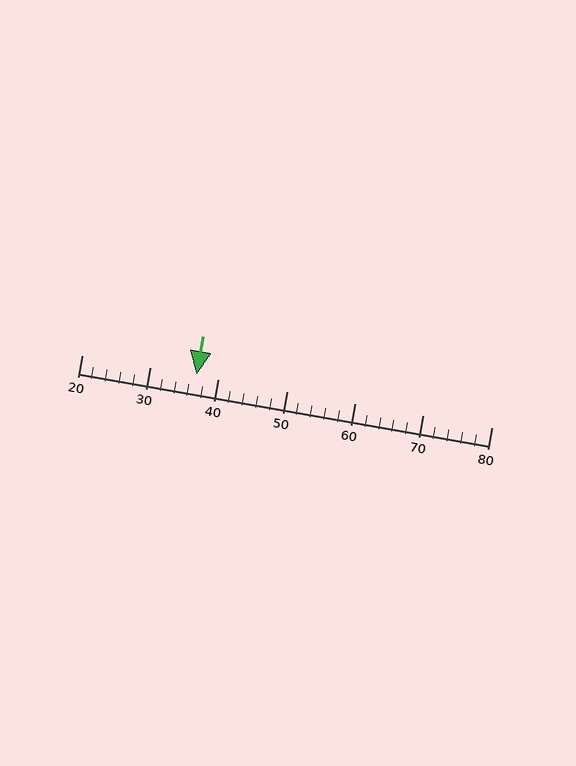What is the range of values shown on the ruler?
The ruler shows values from 20 to 80.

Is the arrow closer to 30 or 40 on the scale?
The arrow is closer to 40.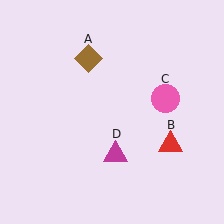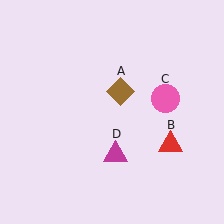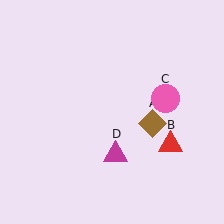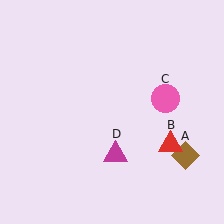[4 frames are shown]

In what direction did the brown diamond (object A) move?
The brown diamond (object A) moved down and to the right.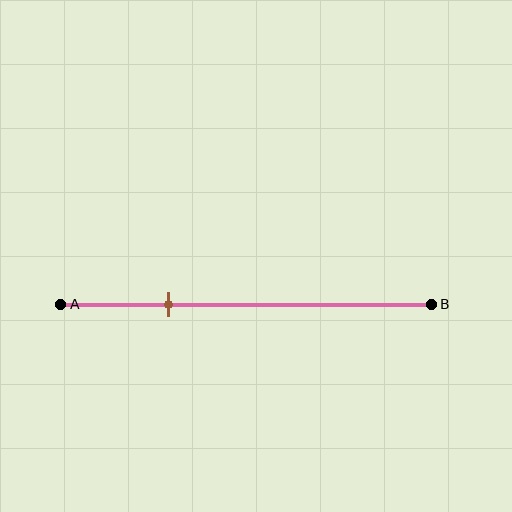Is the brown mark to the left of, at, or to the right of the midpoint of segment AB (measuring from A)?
The brown mark is to the left of the midpoint of segment AB.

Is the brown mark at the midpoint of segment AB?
No, the mark is at about 30% from A, not at the 50% midpoint.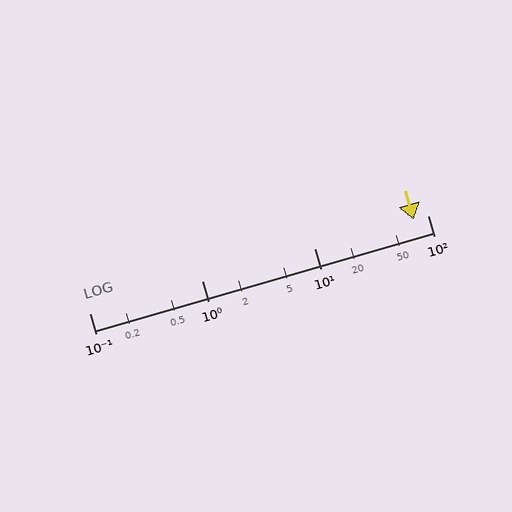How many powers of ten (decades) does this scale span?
The scale spans 3 decades, from 0.1 to 100.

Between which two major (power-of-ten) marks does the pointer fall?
The pointer is between 10 and 100.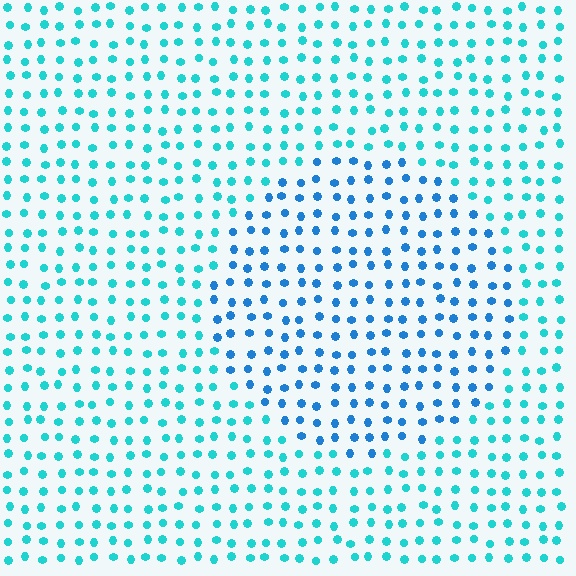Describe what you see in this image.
The image is filled with small cyan elements in a uniform arrangement. A circle-shaped region is visible where the elements are tinted to a slightly different hue, forming a subtle color boundary.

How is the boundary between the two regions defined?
The boundary is defined purely by a slight shift in hue (about 29 degrees). Spacing, size, and orientation are identical on both sides.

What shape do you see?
I see a circle.